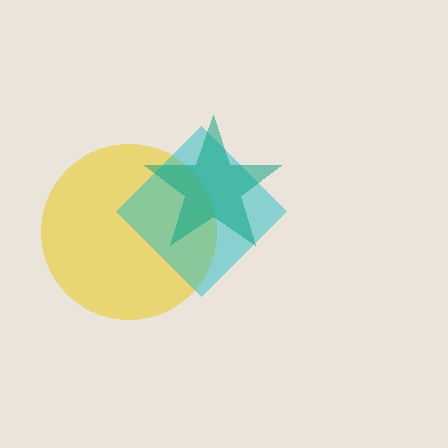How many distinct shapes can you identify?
There are 3 distinct shapes: a yellow circle, a cyan diamond, a teal star.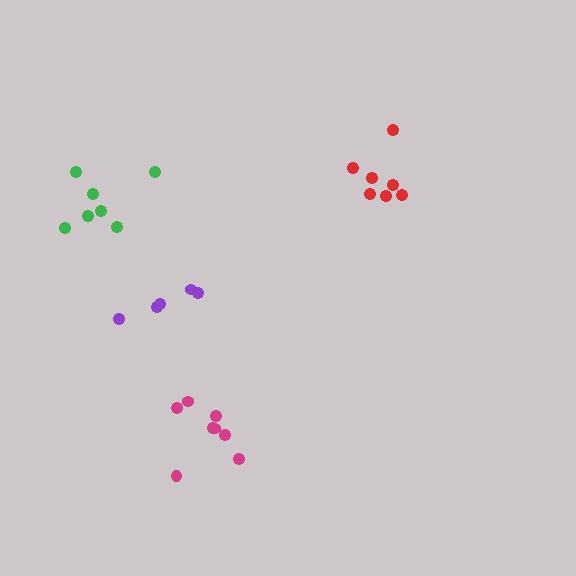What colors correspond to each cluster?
The clusters are colored: green, red, magenta, purple.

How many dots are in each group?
Group 1: 7 dots, Group 2: 7 dots, Group 3: 8 dots, Group 4: 5 dots (27 total).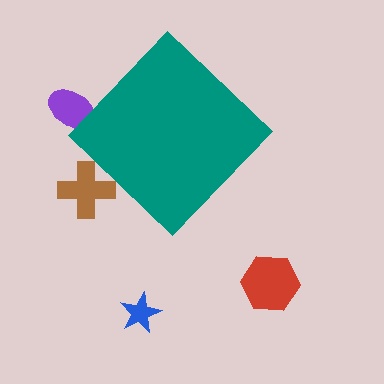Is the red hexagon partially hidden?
No, the red hexagon is fully visible.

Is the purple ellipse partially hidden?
Yes, the purple ellipse is partially hidden behind the teal diamond.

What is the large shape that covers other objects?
A teal diamond.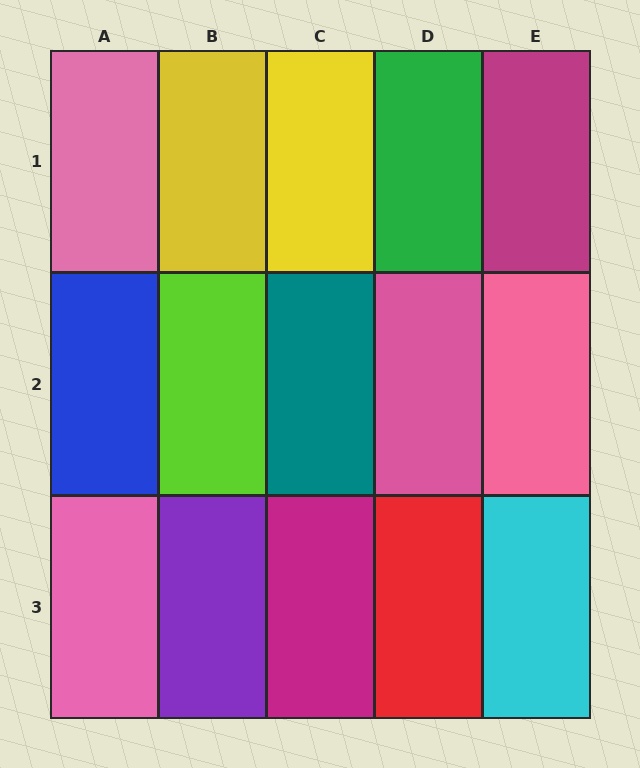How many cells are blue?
1 cell is blue.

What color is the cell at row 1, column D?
Green.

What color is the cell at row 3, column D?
Red.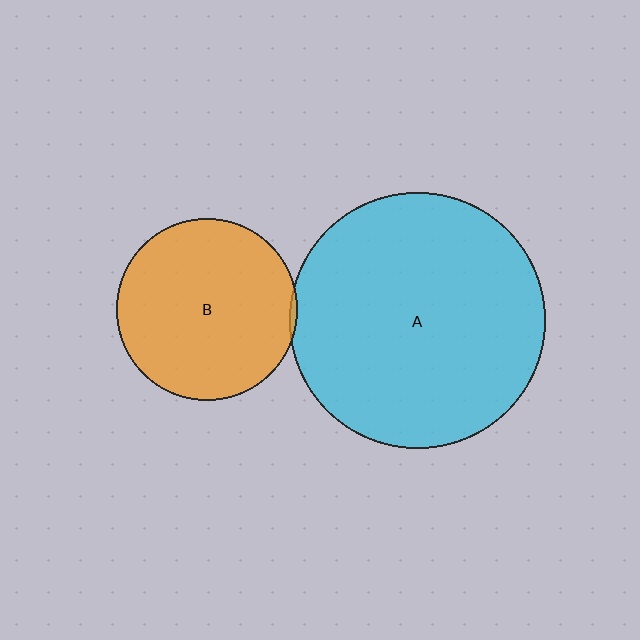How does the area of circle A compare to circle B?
Approximately 2.0 times.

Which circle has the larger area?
Circle A (cyan).